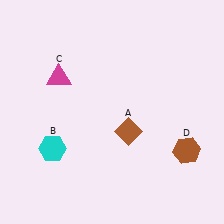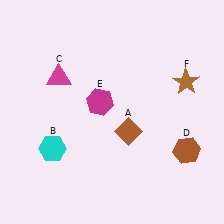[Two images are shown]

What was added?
A magenta hexagon (E), a brown star (F) were added in Image 2.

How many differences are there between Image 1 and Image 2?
There are 2 differences between the two images.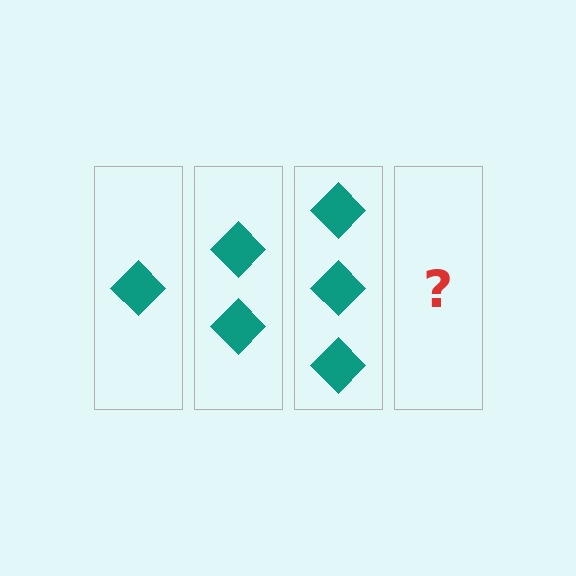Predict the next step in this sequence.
The next step is 4 diamonds.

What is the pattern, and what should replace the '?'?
The pattern is that each step adds one more diamond. The '?' should be 4 diamonds.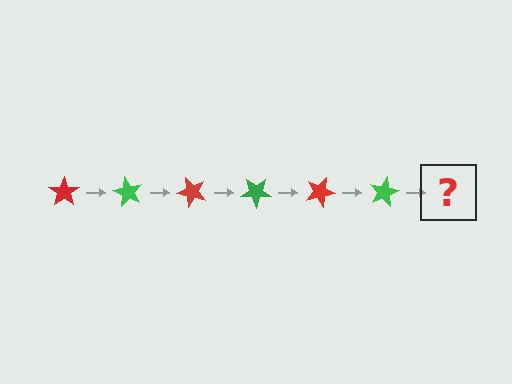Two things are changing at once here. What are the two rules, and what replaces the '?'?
The two rules are that it rotates 60 degrees each step and the color cycles through red and green. The '?' should be a red star, rotated 360 degrees from the start.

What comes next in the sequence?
The next element should be a red star, rotated 360 degrees from the start.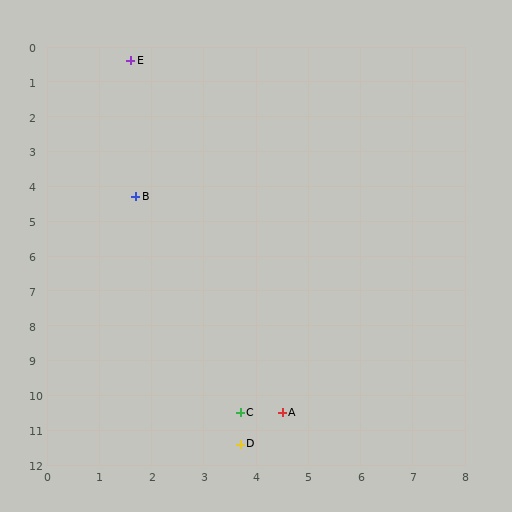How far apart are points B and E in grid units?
Points B and E are about 3.9 grid units apart.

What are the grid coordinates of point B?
Point B is at approximately (1.7, 4.3).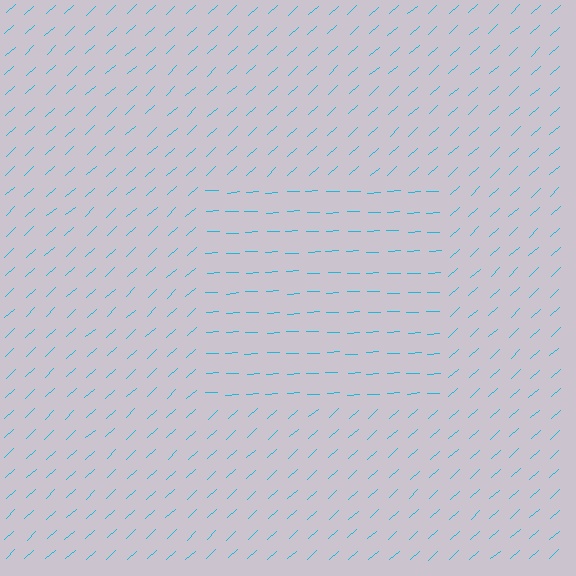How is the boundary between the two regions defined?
The boundary is defined purely by a change in line orientation (approximately 39 degrees difference). All lines are the same color and thickness.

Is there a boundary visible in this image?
Yes, there is a texture boundary formed by a change in line orientation.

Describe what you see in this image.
The image is filled with small cyan line segments. A rectangle region in the image has lines oriented differently from the surrounding lines, creating a visible texture boundary.